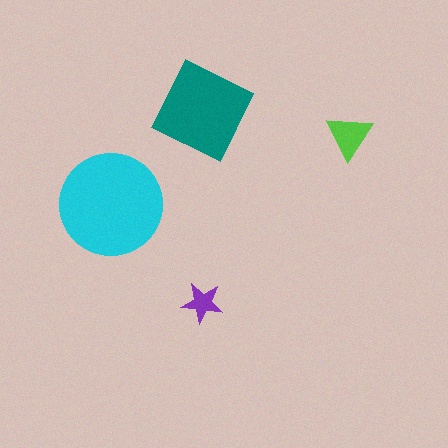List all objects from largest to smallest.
The cyan circle, the teal square, the lime triangle, the purple star.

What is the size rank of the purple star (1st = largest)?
4th.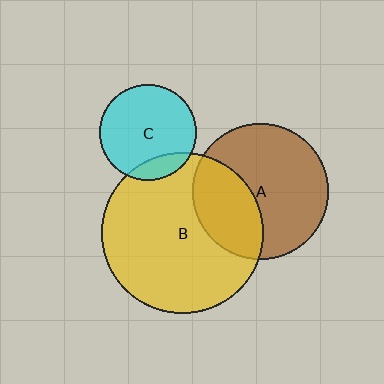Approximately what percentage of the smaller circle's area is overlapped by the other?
Approximately 15%.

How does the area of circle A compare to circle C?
Approximately 2.0 times.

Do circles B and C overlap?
Yes.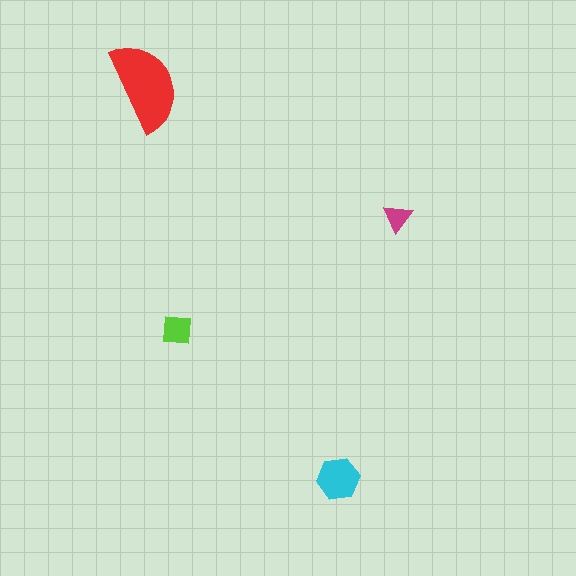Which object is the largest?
The red semicircle.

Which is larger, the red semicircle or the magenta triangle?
The red semicircle.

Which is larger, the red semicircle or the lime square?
The red semicircle.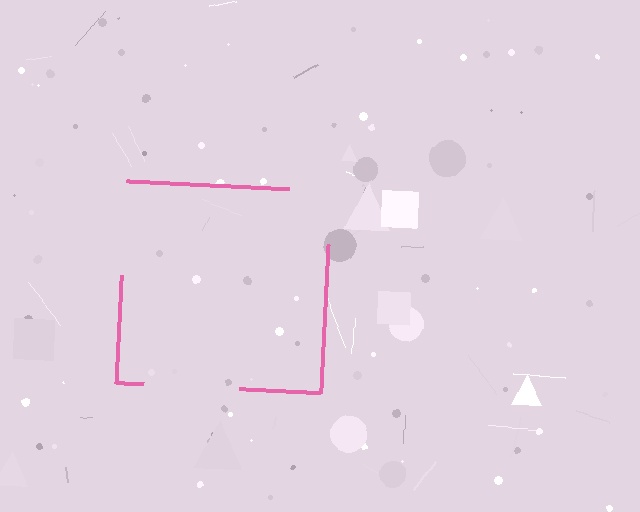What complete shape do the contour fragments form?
The contour fragments form a square.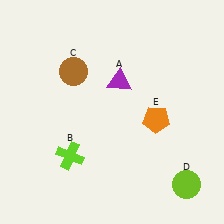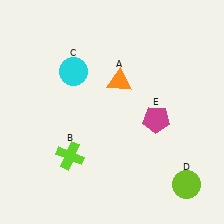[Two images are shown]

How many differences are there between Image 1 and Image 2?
There are 3 differences between the two images.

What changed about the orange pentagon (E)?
In Image 1, E is orange. In Image 2, it changed to magenta.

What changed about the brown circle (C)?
In Image 1, C is brown. In Image 2, it changed to cyan.